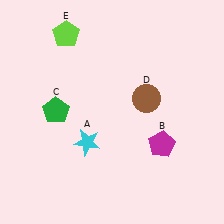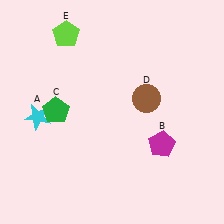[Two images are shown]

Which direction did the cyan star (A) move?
The cyan star (A) moved left.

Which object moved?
The cyan star (A) moved left.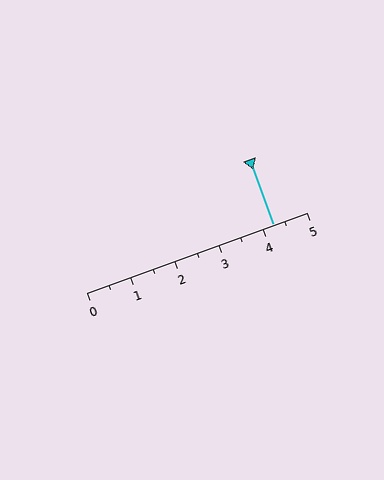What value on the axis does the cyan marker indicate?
The marker indicates approximately 4.2.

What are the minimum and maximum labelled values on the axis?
The axis runs from 0 to 5.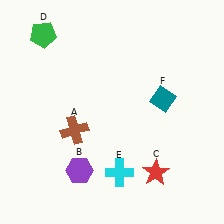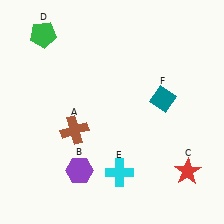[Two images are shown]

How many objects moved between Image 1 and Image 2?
1 object moved between the two images.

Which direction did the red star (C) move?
The red star (C) moved right.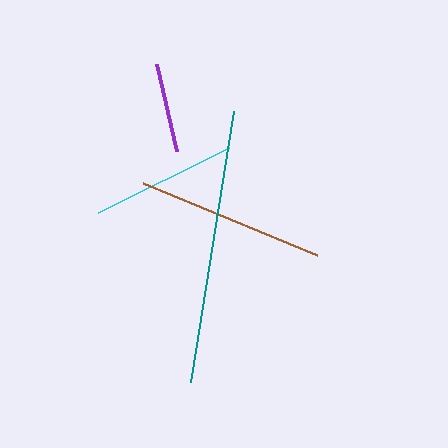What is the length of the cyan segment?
The cyan segment is approximately 146 pixels long.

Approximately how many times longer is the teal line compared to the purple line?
The teal line is approximately 3.1 times the length of the purple line.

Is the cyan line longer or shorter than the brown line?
The brown line is longer than the cyan line.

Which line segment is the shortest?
The purple line is the shortest at approximately 89 pixels.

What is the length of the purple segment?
The purple segment is approximately 89 pixels long.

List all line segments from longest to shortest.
From longest to shortest: teal, brown, cyan, purple.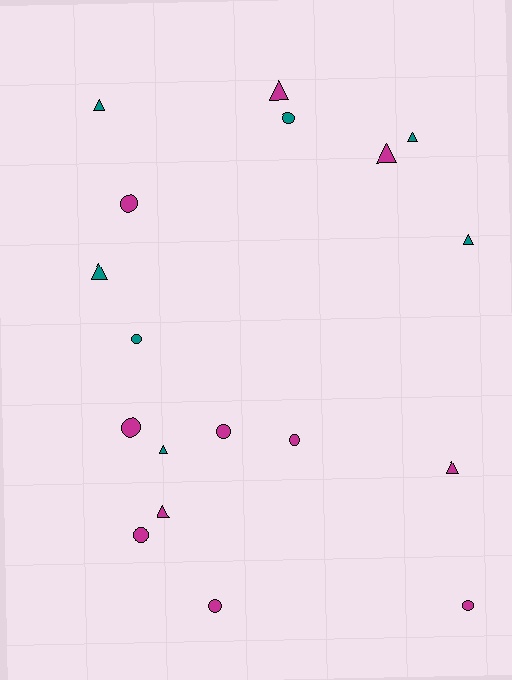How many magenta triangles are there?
There are 4 magenta triangles.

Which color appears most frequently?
Magenta, with 11 objects.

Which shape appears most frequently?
Triangle, with 9 objects.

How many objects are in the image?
There are 18 objects.